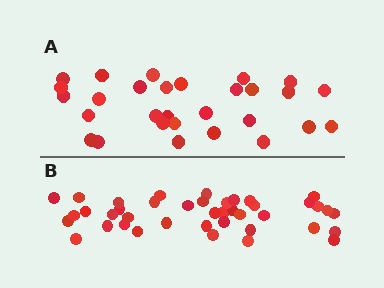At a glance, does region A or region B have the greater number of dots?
Region B (the bottom region) has more dots.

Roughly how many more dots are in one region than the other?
Region B has roughly 12 or so more dots than region A.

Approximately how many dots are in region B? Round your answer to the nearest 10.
About 40 dots. (The exact count is 41, which rounds to 40.)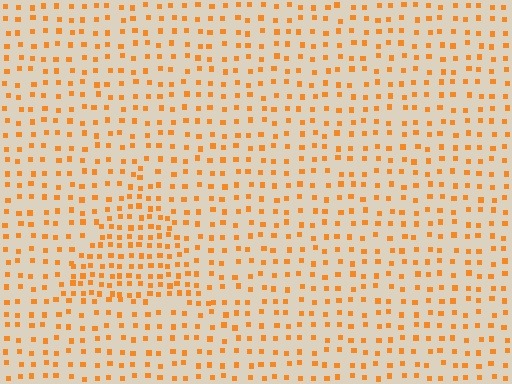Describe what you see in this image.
The image contains small orange elements arranged at two different densities. A triangle-shaped region is visible where the elements are more densely packed than the surrounding area.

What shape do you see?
I see a triangle.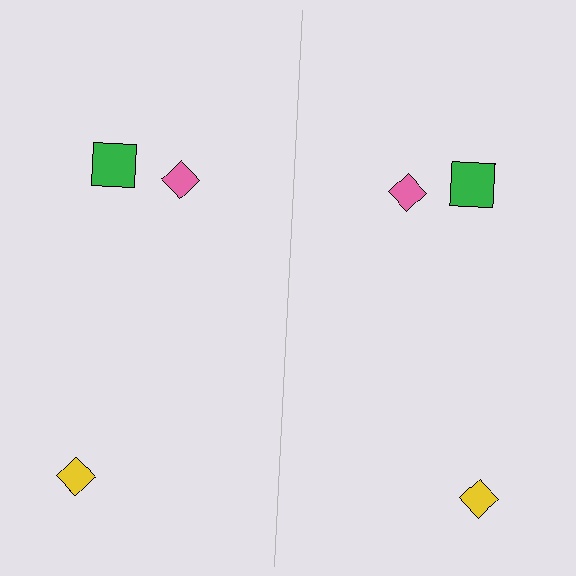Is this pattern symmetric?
Yes, this pattern has bilateral (reflection) symmetry.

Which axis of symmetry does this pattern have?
The pattern has a vertical axis of symmetry running through the center of the image.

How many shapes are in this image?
There are 6 shapes in this image.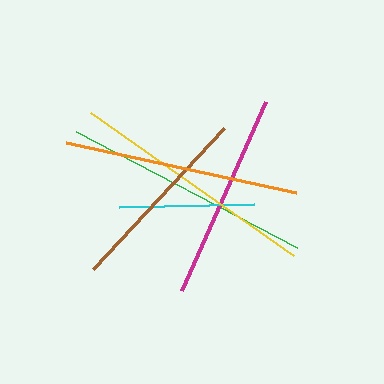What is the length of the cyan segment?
The cyan segment is approximately 135 pixels long.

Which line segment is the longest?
The green line is the longest at approximately 250 pixels.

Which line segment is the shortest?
The cyan line is the shortest at approximately 135 pixels.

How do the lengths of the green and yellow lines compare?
The green and yellow lines are approximately the same length.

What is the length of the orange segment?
The orange segment is approximately 235 pixels long.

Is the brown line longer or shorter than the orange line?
The orange line is longer than the brown line.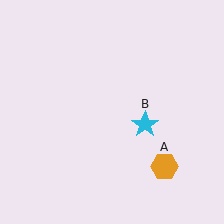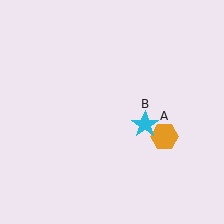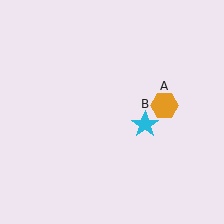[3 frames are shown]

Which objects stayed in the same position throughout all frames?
Cyan star (object B) remained stationary.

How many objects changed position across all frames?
1 object changed position: orange hexagon (object A).